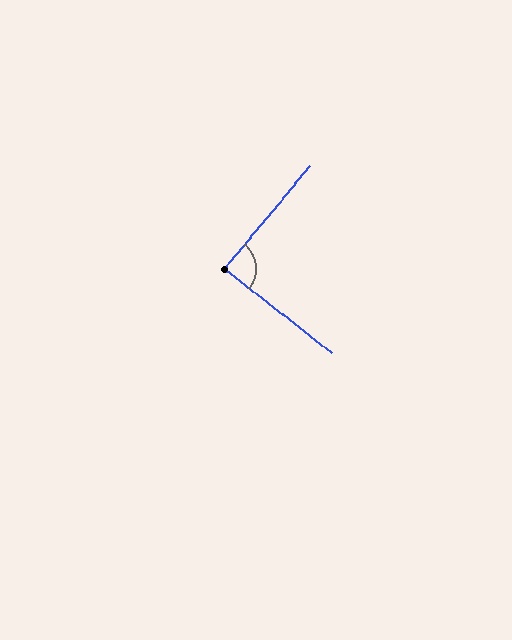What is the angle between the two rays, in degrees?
Approximately 88 degrees.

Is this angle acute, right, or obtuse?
It is approximately a right angle.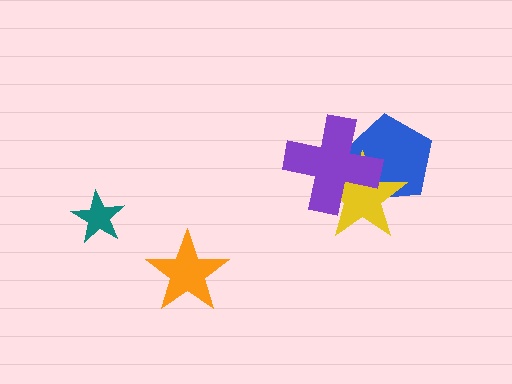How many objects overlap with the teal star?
0 objects overlap with the teal star.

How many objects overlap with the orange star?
0 objects overlap with the orange star.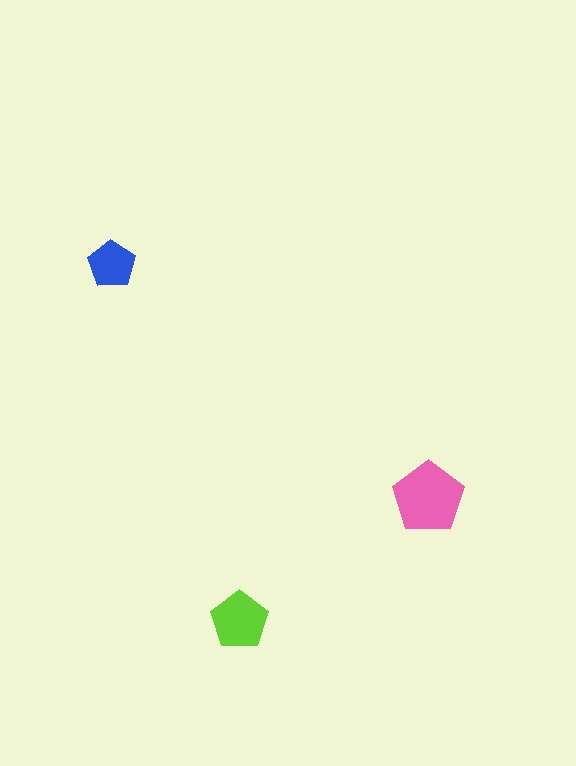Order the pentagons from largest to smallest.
the pink one, the lime one, the blue one.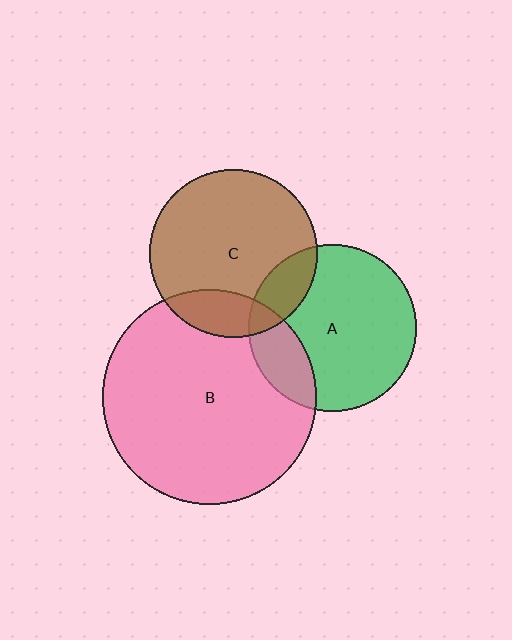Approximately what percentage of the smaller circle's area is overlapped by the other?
Approximately 20%.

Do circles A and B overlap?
Yes.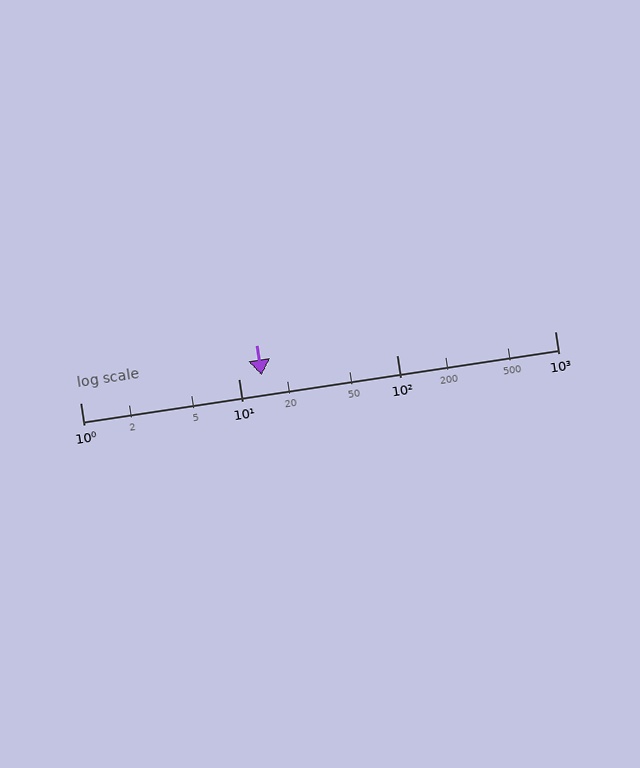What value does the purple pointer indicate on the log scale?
The pointer indicates approximately 14.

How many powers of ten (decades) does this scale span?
The scale spans 3 decades, from 1 to 1000.